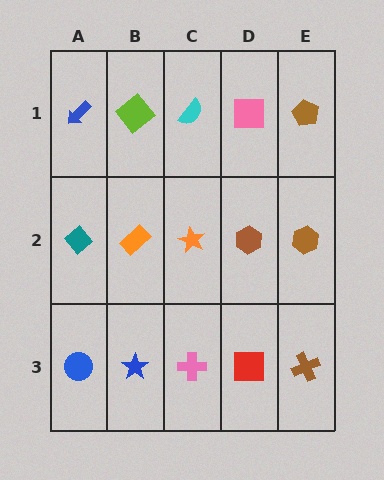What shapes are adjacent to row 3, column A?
A teal diamond (row 2, column A), a blue star (row 3, column B).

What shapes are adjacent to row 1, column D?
A brown hexagon (row 2, column D), a cyan semicircle (row 1, column C), a brown pentagon (row 1, column E).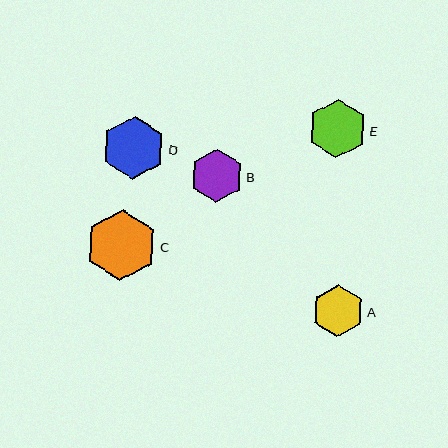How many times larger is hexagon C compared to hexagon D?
Hexagon C is approximately 1.1 times the size of hexagon D.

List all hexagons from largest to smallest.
From largest to smallest: C, D, E, B, A.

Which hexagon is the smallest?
Hexagon A is the smallest with a size of approximately 52 pixels.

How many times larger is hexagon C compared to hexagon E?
Hexagon C is approximately 1.2 times the size of hexagon E.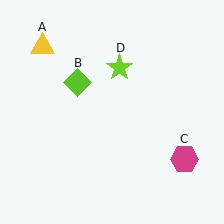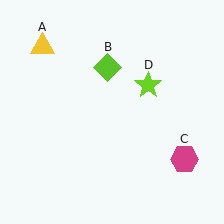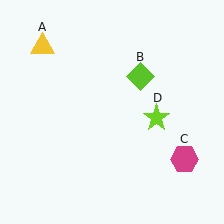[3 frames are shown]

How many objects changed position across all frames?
2 objects changed position: lime diamond (object B), lime star (object D).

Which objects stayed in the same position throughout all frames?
Yellow triangle (object A) and magenta hexagon (object C) remained stationary.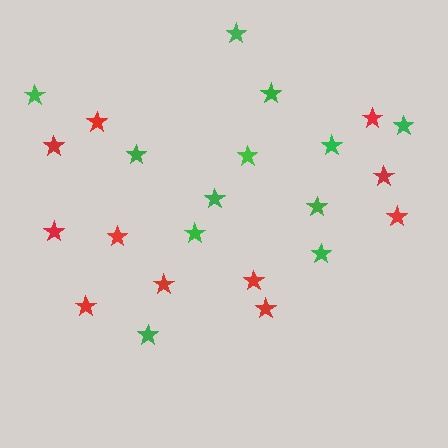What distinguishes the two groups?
There are 2 groups: one group of red stars (11) and one group of green stars (12).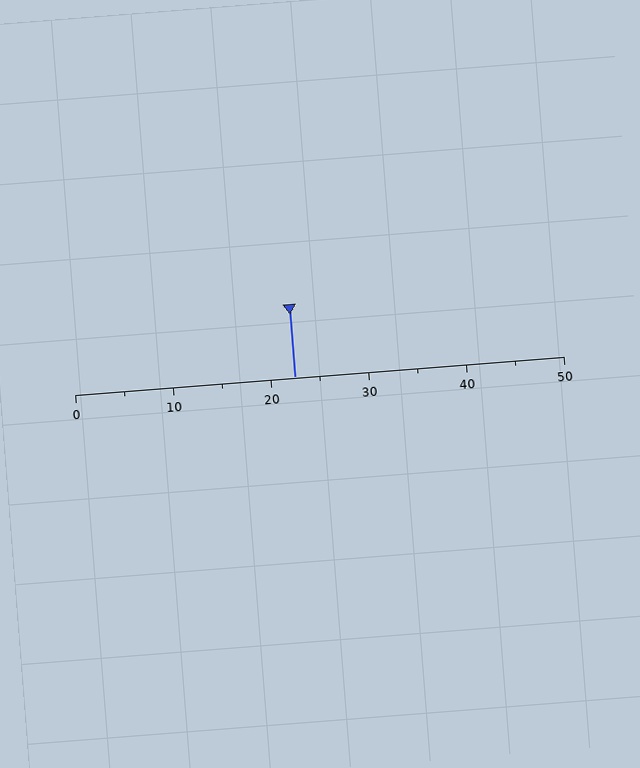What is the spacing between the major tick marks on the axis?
The major ticks are spaced 10 apart.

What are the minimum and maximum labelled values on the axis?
The axis runs from 0 to 50.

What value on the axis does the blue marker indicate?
The marker indicates approximately 22.5.